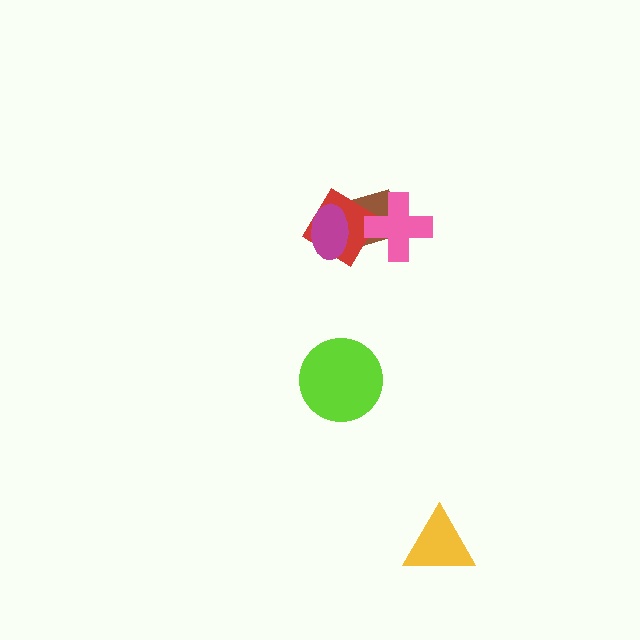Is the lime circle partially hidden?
No, no other shape covers it.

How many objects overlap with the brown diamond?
3 objects overlap with the brown diamond.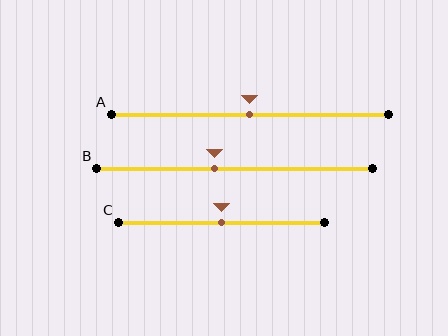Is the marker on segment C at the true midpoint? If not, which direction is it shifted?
Yes, the marker on segment C is at the true midpoint.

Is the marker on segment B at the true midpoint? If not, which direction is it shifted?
No, the marker on segment B is shifted to the left by about 8% of the segment length.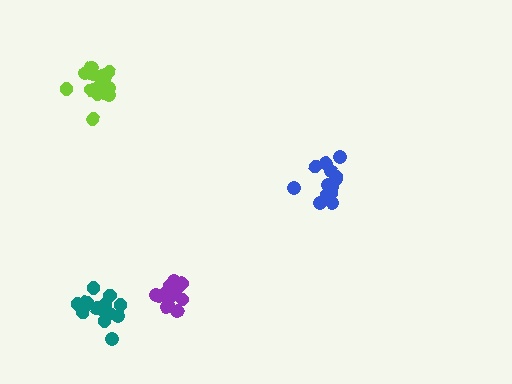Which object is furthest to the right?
The blue cluster is rightmost.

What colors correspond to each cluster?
The clusters are colored: blue, purple, lime, teal.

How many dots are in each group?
Group 1: 13 dots, Group 2: 15 dots, Group 3: 18 dots, Group 4: 16 dots (62 total).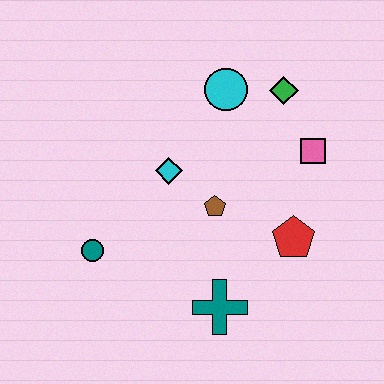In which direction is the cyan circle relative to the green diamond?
The cyan circle is to the left of the green diamond.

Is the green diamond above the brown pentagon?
Yes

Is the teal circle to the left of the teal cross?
Yes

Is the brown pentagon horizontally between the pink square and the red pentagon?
No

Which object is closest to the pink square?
The green diamond is closest to the pink square.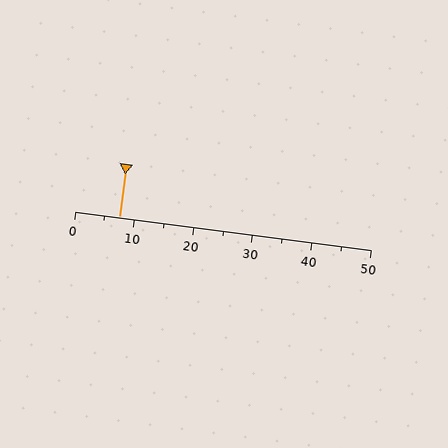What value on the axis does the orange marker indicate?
The marker indicates approximately 7.5.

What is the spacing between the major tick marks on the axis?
The major ticks are spaced 10 apart.